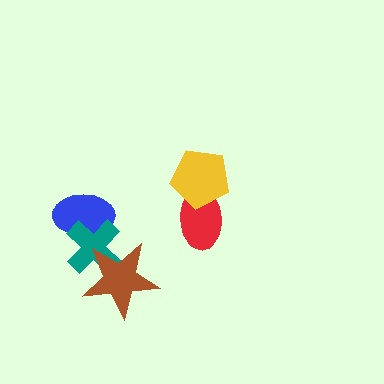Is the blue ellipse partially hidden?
Yes, it is partially covered by another shape.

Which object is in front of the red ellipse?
The yellow pentagon is in front of the red ellipse.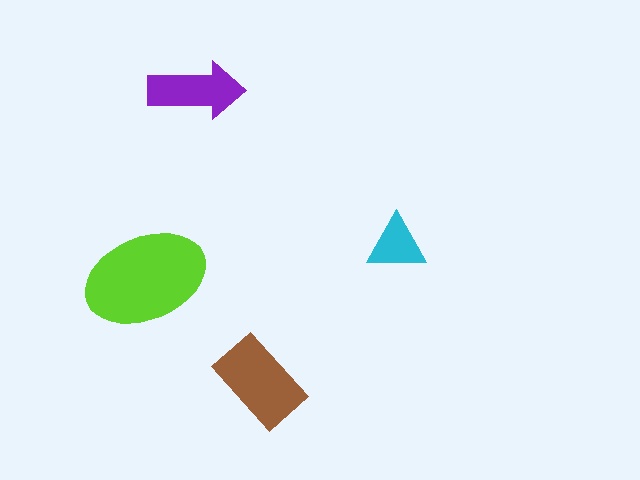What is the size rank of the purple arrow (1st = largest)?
3rd.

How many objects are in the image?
There are 4 objects in the image.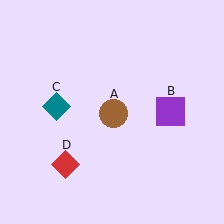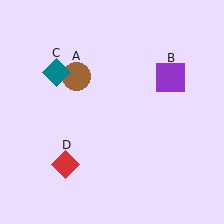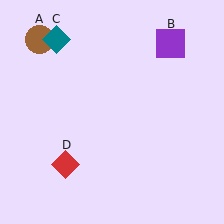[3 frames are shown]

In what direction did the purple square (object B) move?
The purple square (object B) moved up.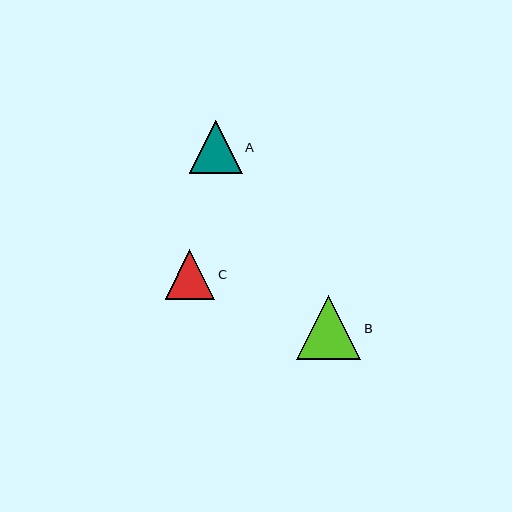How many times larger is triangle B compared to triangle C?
Triangle B is approximately 1.3 times the size of triangle C.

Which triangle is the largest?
Triangle B is the largest with a size of approximately 64 pixels.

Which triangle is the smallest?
Triangle C is the smallest with a size of approximately 49 pixels.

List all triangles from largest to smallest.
From largest to smallest: B, A, C.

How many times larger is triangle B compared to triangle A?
Triangle B is approximately 1.2 times the size of triangle A.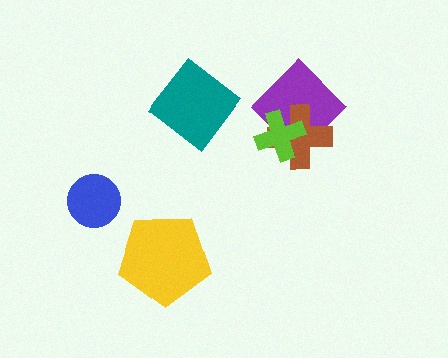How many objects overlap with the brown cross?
2 objects overlap with the brown cross.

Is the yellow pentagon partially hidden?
No, no other shape covers it.